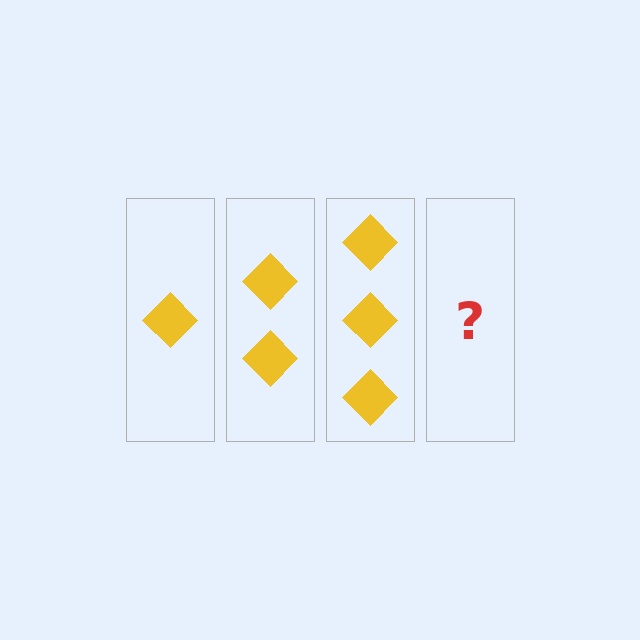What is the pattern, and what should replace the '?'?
The pattern is that each step adds one more diamond. The '?' should be 4 diamonds.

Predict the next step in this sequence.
The next step is 4 diamonds.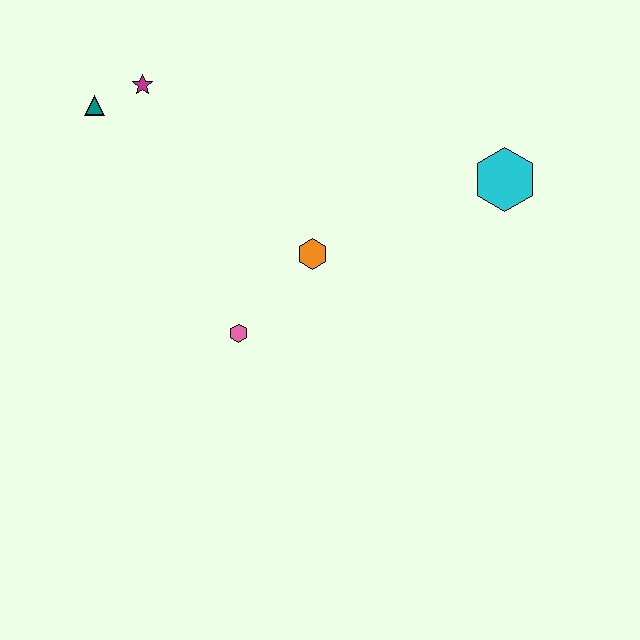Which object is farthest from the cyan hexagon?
The teal triangle is farthest from the cyan hexagon.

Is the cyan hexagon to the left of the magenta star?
No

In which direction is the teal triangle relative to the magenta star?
The teal triangle is to the left of the magenta star.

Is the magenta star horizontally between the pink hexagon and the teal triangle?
Yes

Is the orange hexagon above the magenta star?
No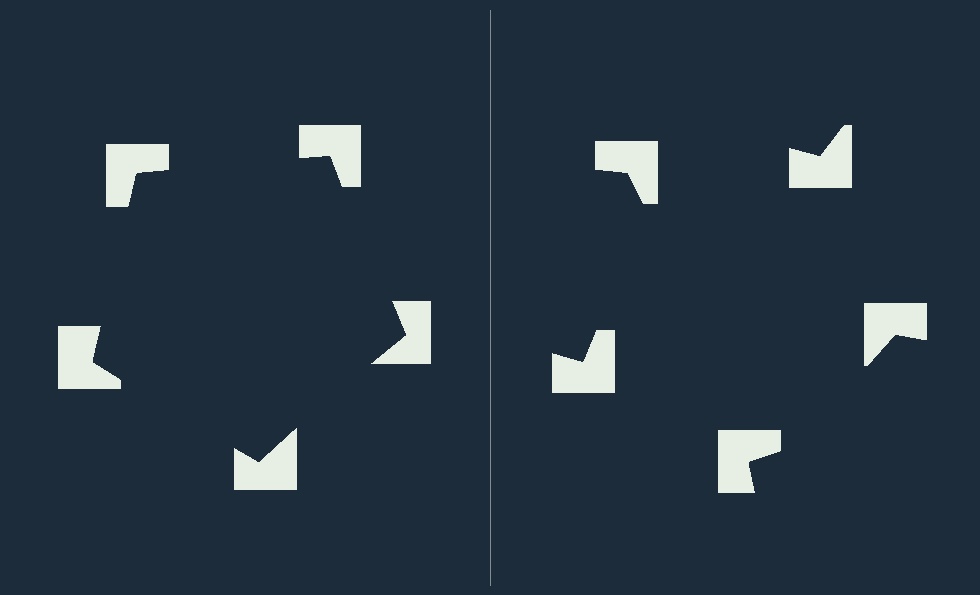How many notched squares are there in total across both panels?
10 — 5 on each side.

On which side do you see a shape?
An illusory pentagon appears on the left side. On the right side the wedge cuts are rotated, so no coherent shape forms.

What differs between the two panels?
The notched squares are positioned identically on both sides; only the wedge orientations differ. On the left they align to a pentagon; on the right they are misaligned.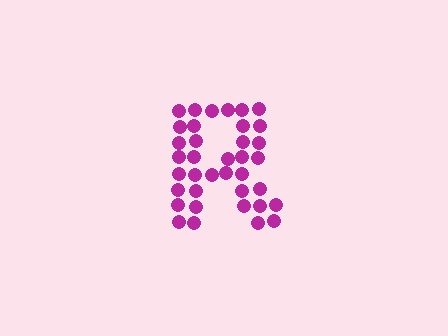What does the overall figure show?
The overall figure shows the letter R.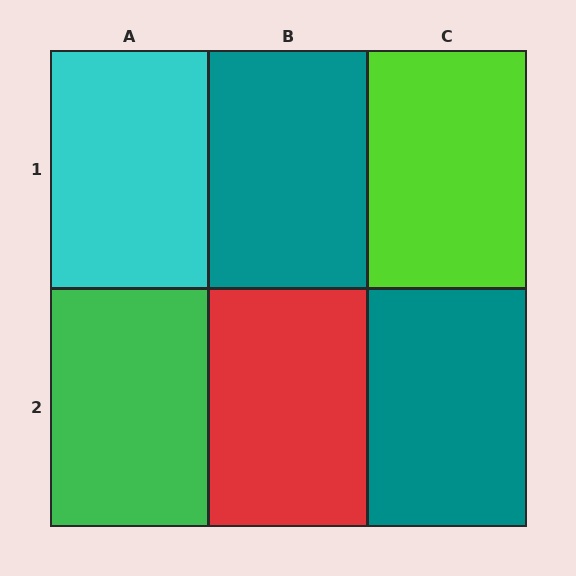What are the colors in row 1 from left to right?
Cyan, teal, lime.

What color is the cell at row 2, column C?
Teal.